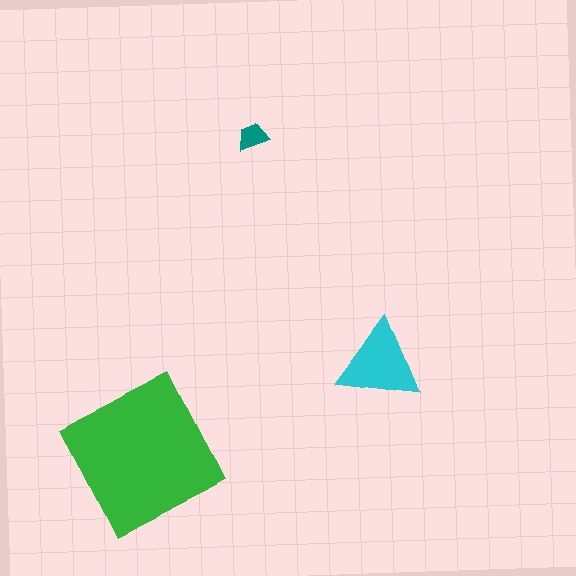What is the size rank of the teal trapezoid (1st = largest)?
3rd.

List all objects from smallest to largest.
The teal trapezoid, the cyan triangle, the green square.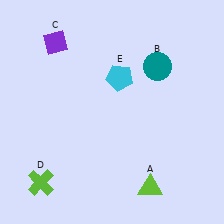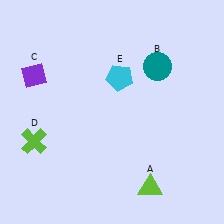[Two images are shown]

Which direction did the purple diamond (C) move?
The purple diamond (C) moved down.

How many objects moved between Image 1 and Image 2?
2 objects moved between the two images.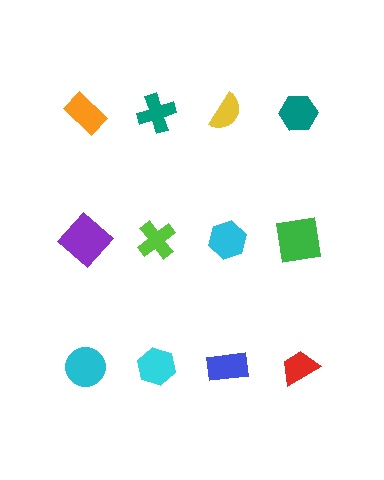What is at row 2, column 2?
A lime cross.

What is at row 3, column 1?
A cyan circle.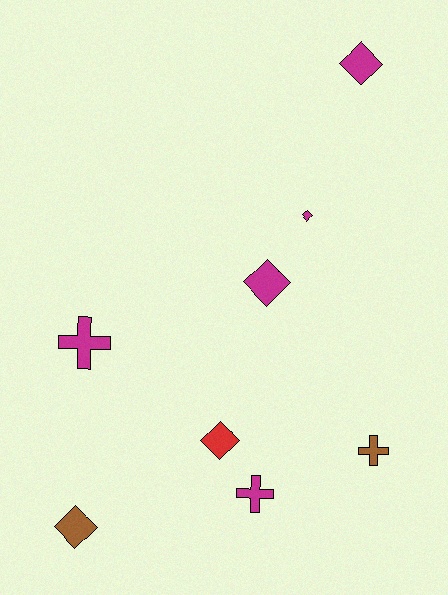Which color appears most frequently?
Magenta, with 5 objects.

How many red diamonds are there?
There is 1 red diamond.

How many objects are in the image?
There are 8 objects.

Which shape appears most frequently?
Diamond, with 5 objects.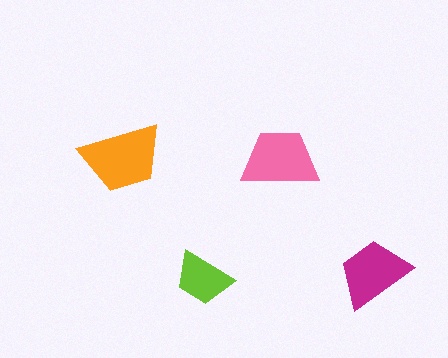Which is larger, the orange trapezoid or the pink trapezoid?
The orange one.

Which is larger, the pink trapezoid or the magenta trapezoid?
The pink one.